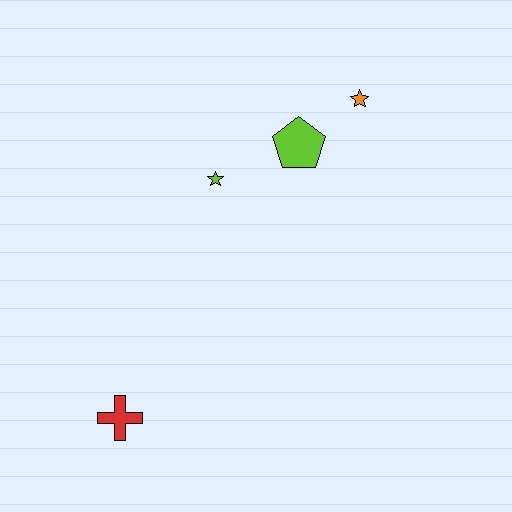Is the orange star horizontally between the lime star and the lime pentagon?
No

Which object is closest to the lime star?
The lime pentagon is closest to the lime star.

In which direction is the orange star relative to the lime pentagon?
The orange star is to the right of the lime pentagon.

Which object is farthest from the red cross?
The orange star is farthest from the red cross.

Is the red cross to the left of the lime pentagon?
Yes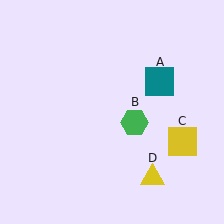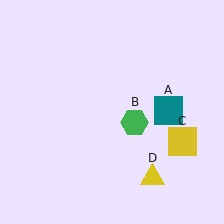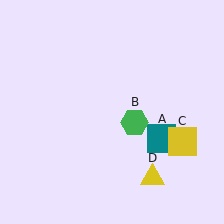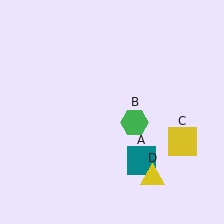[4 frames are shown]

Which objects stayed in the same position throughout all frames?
Green hexagon (object B) and yellow square (object C) and yellow triangle (object D) remained stationary.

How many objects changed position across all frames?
1 object changed position: teal square (object A).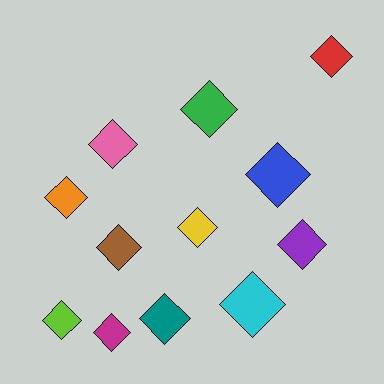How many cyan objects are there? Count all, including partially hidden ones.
There is 1 cyan object.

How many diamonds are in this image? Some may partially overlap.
There are 12 diamonds.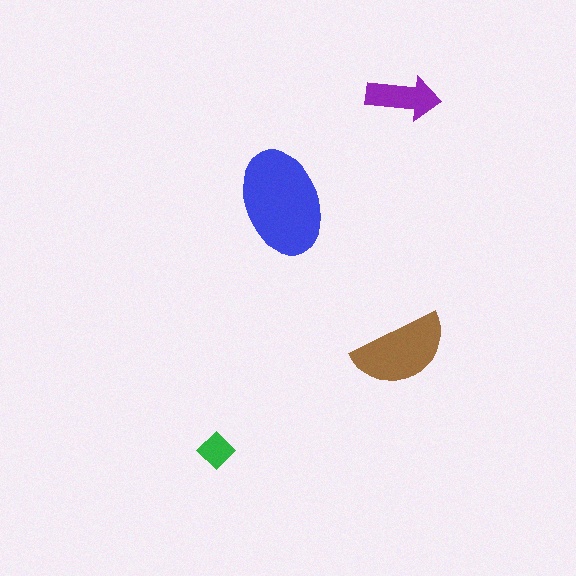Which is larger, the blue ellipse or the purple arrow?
The blue ellipse.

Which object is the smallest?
The green diamond.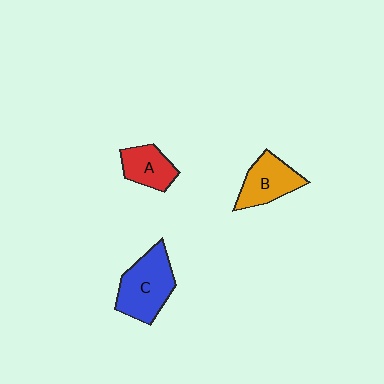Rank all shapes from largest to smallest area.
From largest to smallest: C (blue), B (orange), A (red).